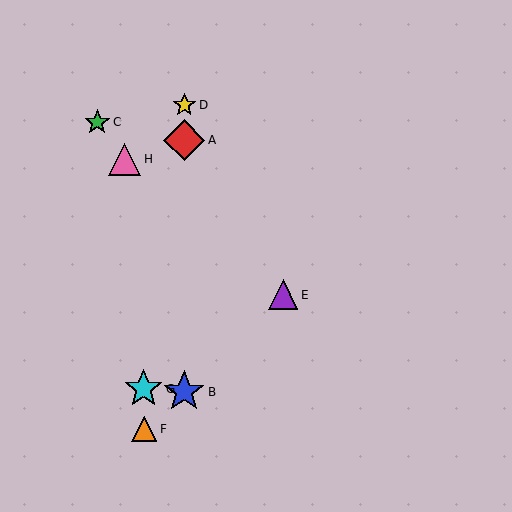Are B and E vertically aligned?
No, B is at x≈184 and E is at x≈283.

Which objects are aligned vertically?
Objects A, B, D are aligned vertically.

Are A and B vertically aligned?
Yes, both are at x≈184.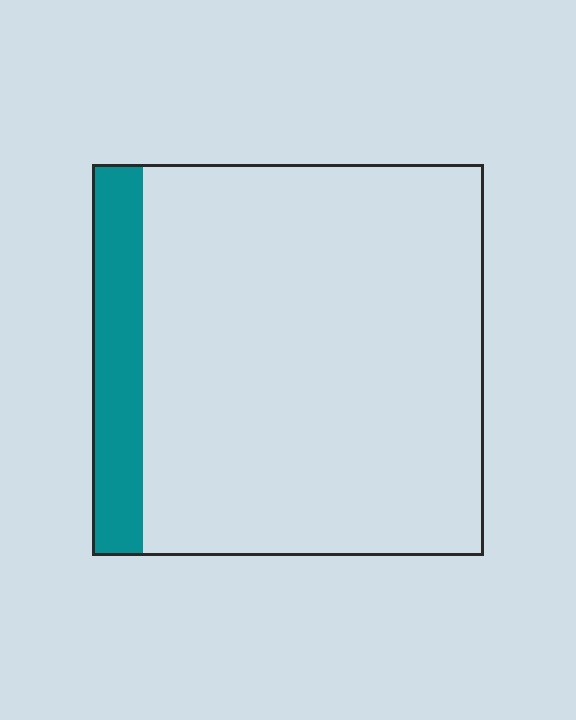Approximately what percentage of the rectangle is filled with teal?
Approximately 15%.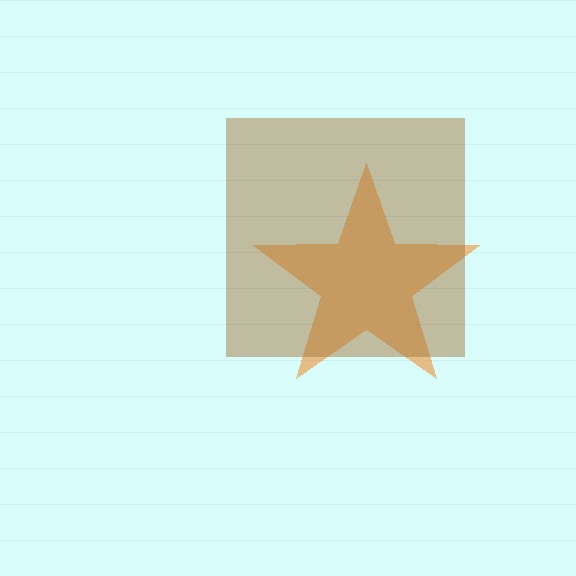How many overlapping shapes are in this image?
There are 2 overlapping shapes in the image.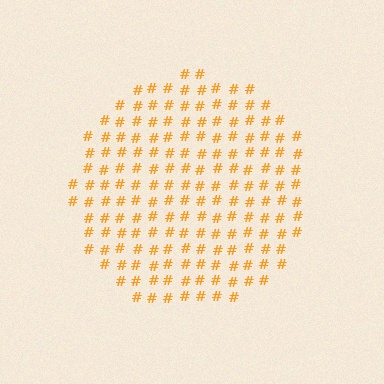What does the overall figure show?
The overall figure shows a circle.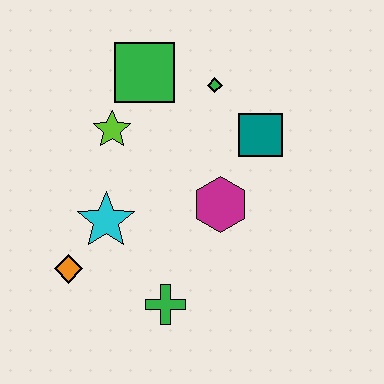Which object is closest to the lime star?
The green square is closest to the lime star.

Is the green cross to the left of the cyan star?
No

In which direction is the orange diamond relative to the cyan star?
The orange diamond is below the cyan star.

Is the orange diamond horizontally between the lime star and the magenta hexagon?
No